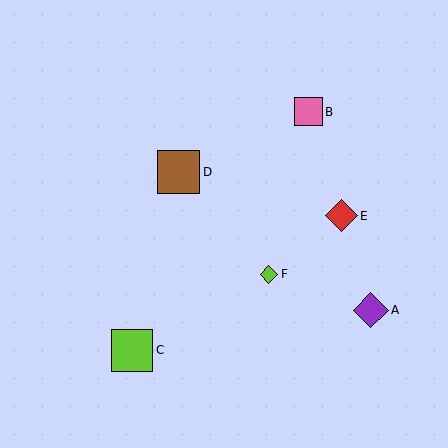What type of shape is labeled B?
Shape B is a pink square.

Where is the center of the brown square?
The center of the brown square is at (178, 172).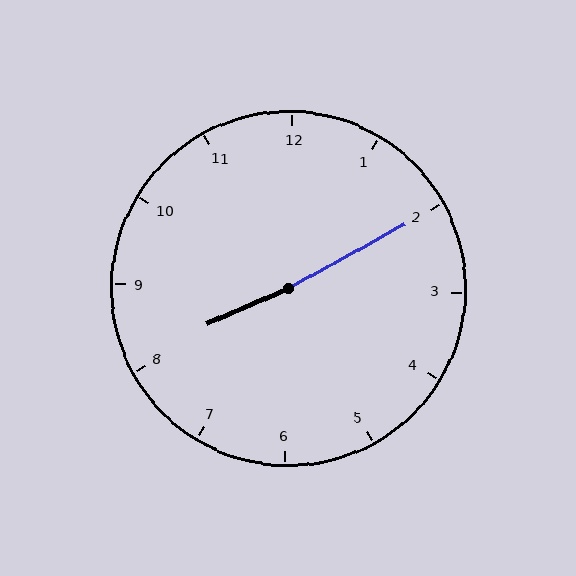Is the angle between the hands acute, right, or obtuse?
It is obtuse.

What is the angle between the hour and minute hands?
Approximately 175 degrees.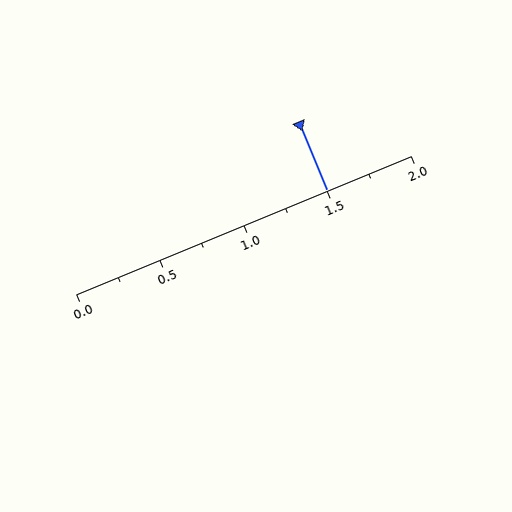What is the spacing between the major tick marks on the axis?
The major ticks are spaced 0.5 apart.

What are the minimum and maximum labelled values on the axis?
The axis runs from 0.0 to 2.0.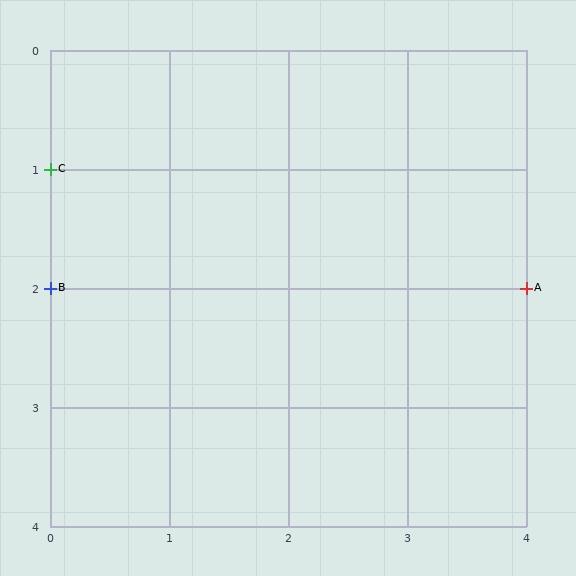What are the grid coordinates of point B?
Point B is at grid coordinates (0, 2).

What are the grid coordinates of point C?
Point C is at grid coordinates (0, 1).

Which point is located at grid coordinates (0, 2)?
Point B is at (0, 2).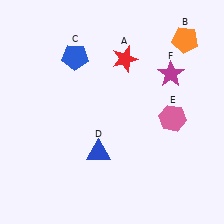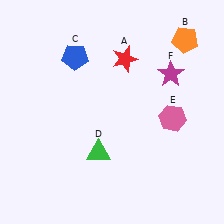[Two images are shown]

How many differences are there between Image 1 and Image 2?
There is 1 difference between the two images.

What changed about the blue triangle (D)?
In Image 1, D is blue. In Image 2, it changed to green.